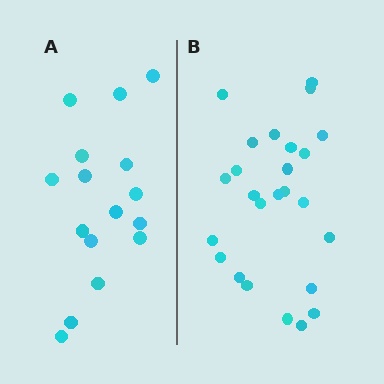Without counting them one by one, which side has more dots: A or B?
Region B (the right region) has more dots.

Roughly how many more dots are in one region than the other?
Region B has roughly 8 or so more dots than region A.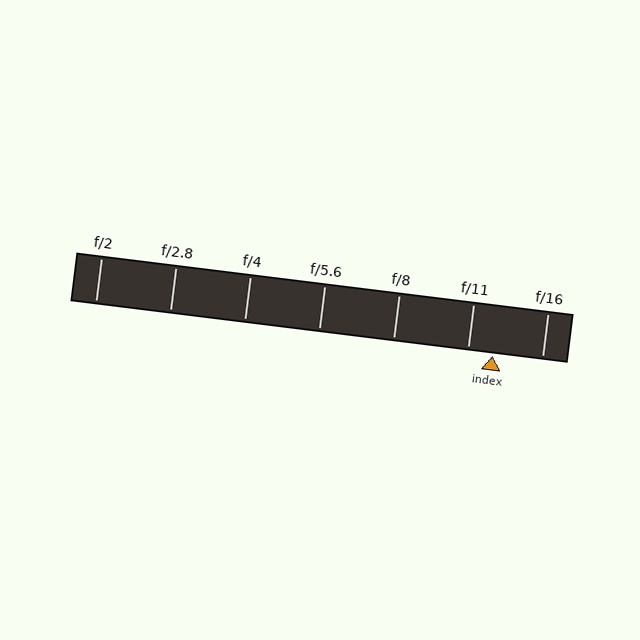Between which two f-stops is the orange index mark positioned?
The index mark is between f/11 and f/16.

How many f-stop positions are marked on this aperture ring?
There are 7 f-stop positions marked.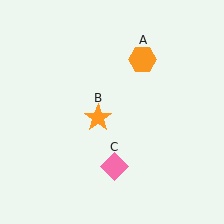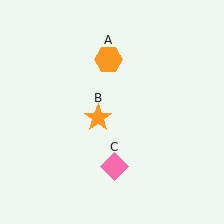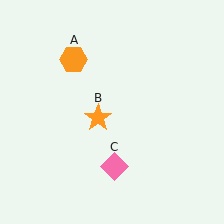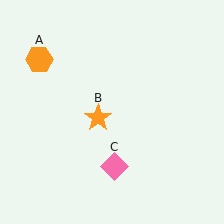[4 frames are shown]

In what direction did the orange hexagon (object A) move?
The orange hexagon (object A) moved left.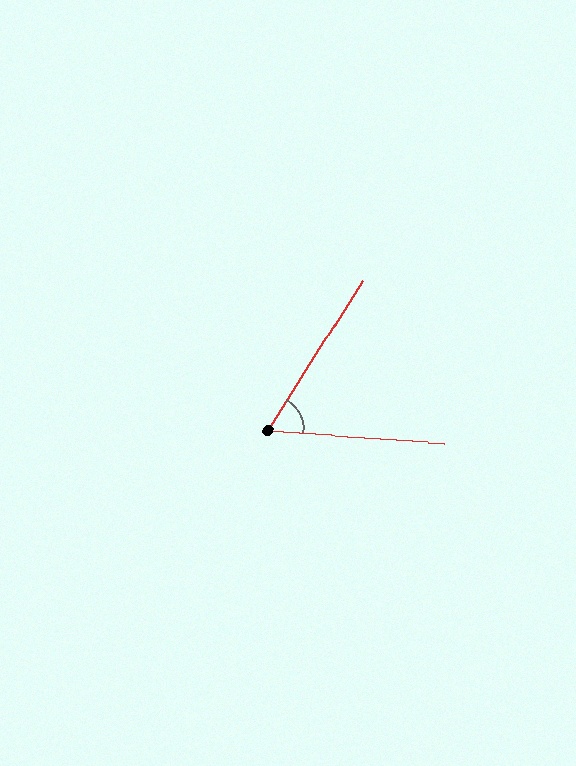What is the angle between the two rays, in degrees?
Approximately 62 degrees.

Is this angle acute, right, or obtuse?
It is acute.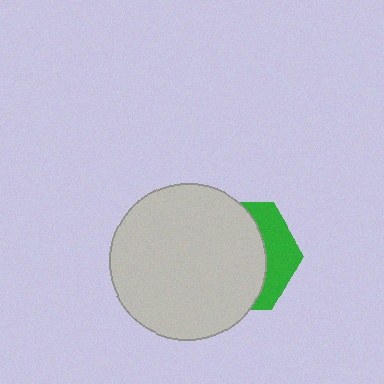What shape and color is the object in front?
The object in front is a light gray circle.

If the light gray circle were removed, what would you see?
You would see the complete green hexagon.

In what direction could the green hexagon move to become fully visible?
The green hexagon could move right. That would shift it out from behind the light gray circle entirely.